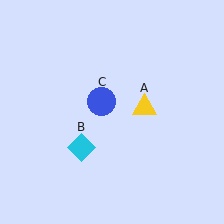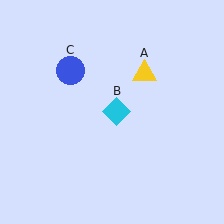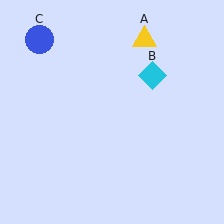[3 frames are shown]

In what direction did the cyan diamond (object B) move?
The cyan diamond (object B) moved up and to the right.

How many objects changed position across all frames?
3 objects changed position: yellow triangle (object A), cyan diamond (object B), blue circle (object C).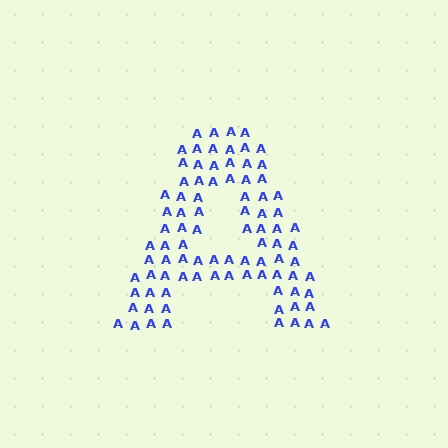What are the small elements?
The small elements are letter A's.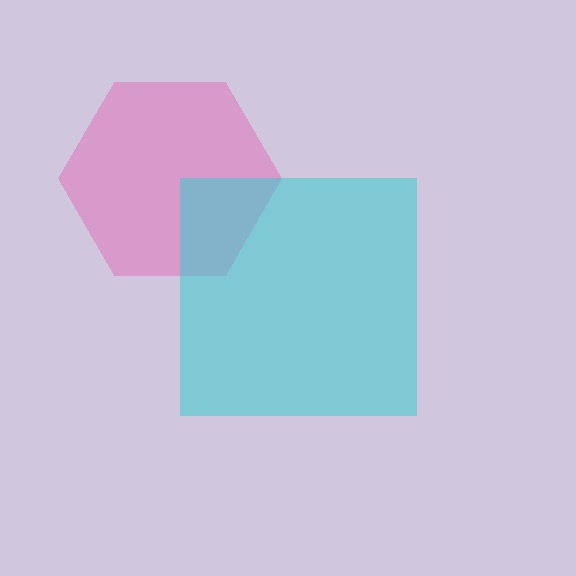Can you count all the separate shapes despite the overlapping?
Yes, there are 2 separate shapes.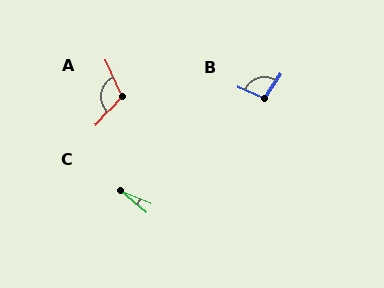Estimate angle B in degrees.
Approximately 101 degrees.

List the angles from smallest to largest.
C (18°), B (101°), A (114°).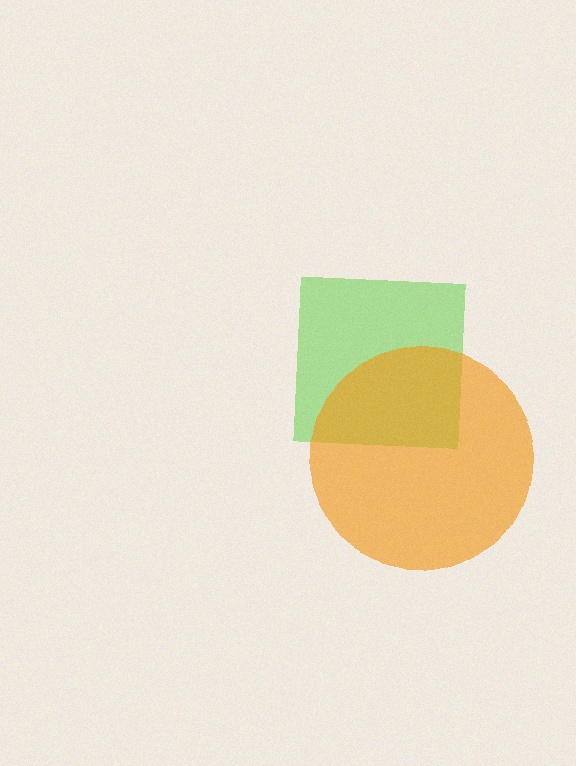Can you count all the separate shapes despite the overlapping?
Yes, there are 2 separate shapes.